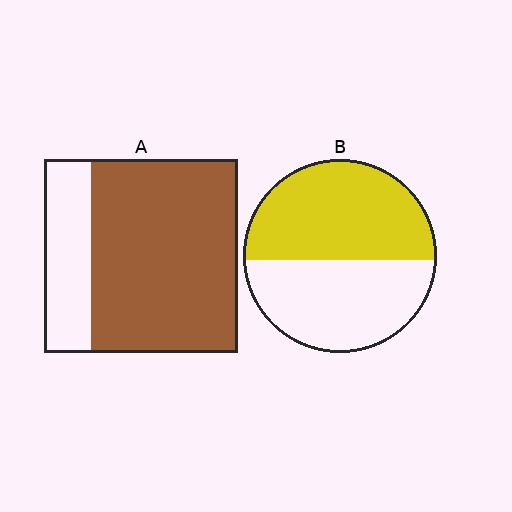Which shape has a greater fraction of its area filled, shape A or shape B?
Shape A.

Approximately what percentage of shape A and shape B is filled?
A is approximately 75% and B is approximately 55%.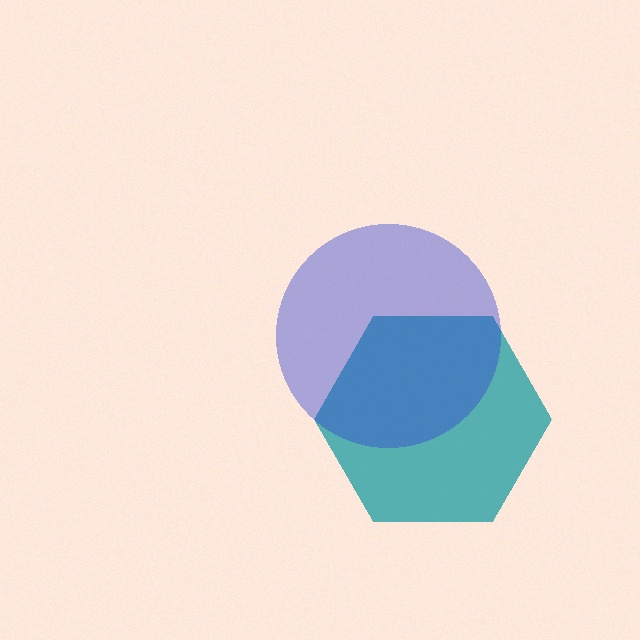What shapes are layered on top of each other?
The layered shapes are: a teal hexagon, a blue circle.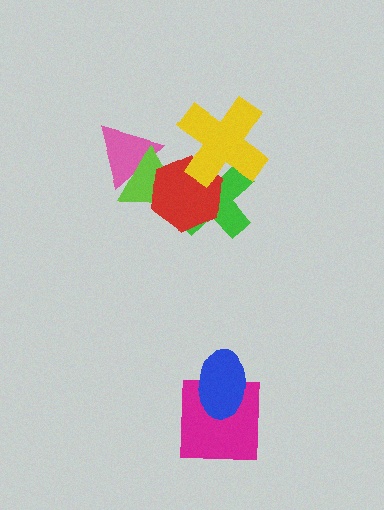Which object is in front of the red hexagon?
The yellow cross is in front of the red hexagon.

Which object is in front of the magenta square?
The blue ellipse is in front of the magenta square.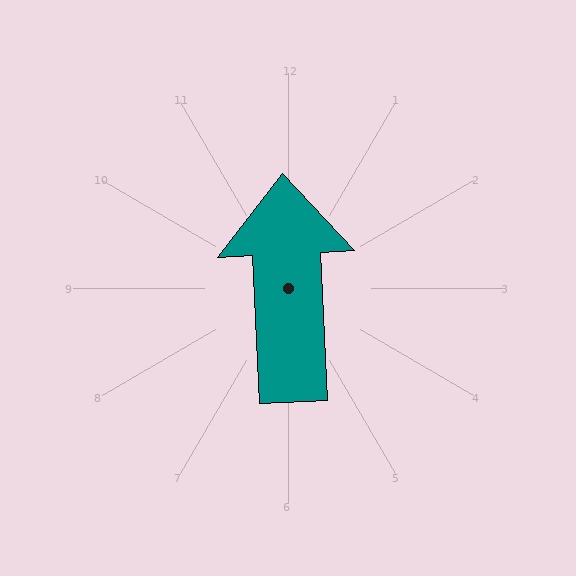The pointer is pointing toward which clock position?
Roughly 12 o'clock.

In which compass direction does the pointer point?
North.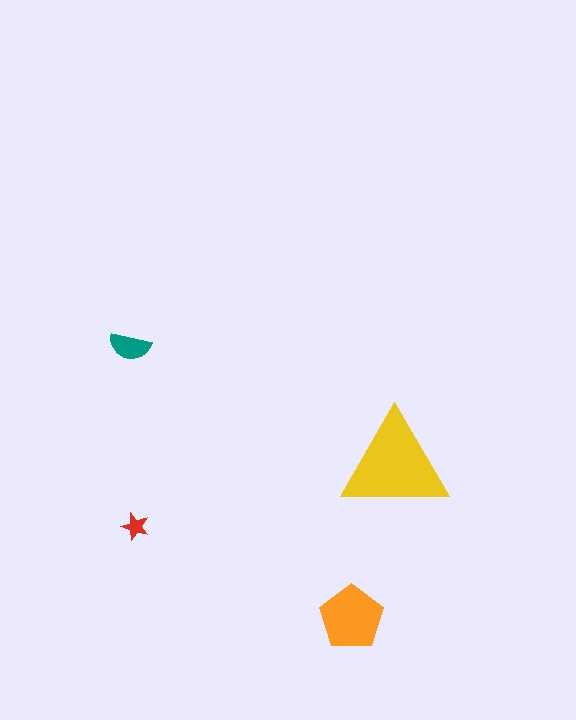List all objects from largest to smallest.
The yellow triangle, the orange pentagon, the teal semicircle, the red star.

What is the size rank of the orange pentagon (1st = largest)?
2nd.